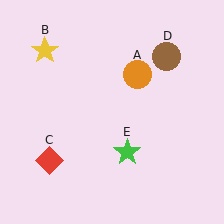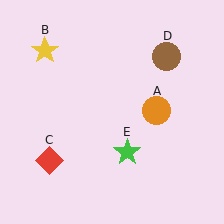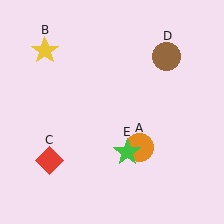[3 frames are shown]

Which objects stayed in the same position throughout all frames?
Yellow star (object B) and red diamond (object C) and brown circle (object D) and green star (object E) remained stationary.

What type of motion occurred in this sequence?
The orange circle (object A) rotated clockwise around the center of the scene.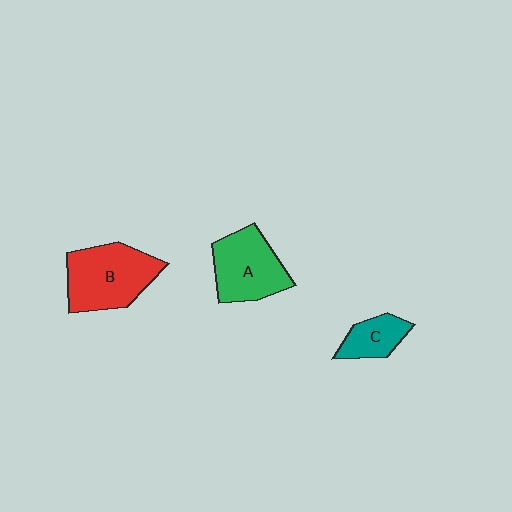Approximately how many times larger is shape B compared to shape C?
Approximately 2.2 times.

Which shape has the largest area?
Shape B (red).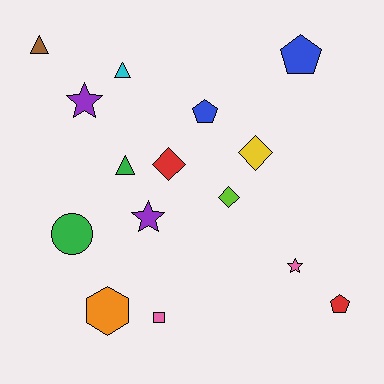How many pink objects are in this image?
There are 2 pink objects.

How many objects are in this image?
There are 15 objects.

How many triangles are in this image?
There are 3 triangles.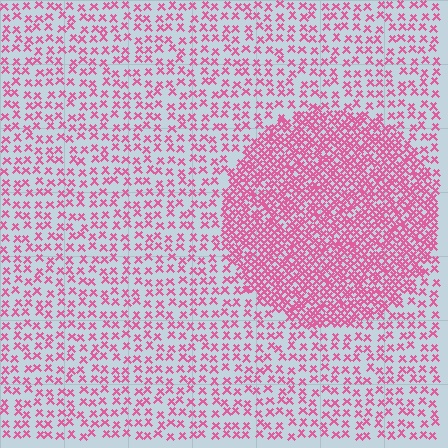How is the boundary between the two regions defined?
The boundary is defined by a change in element density (approximately 2.5x ratio). All elements are the same color, size, and shape.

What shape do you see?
I see a circle.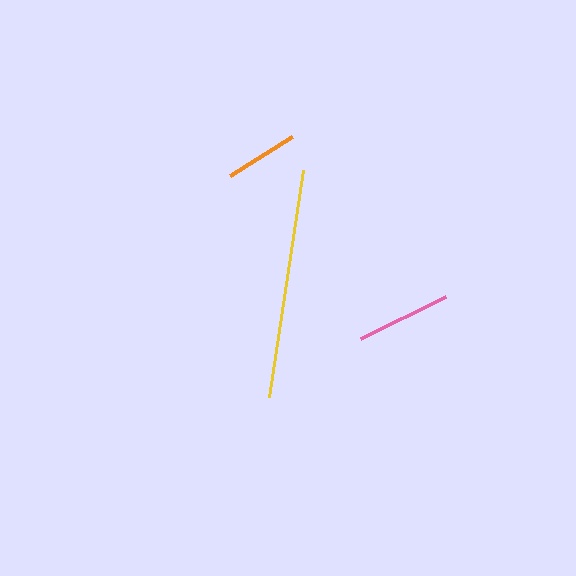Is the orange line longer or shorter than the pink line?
The pink line is longer than the orange line.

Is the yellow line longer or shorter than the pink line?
The yellow line is longer than the pink line.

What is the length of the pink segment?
The pink segment is approximately 95 pixels long.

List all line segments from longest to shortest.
From longest to shortest: yellow, pink, orange.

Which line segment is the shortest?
The orange line is the shortest at approximately 74 pixels.